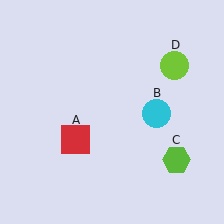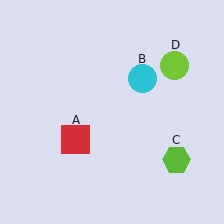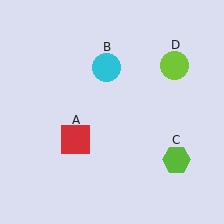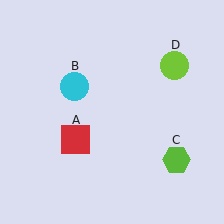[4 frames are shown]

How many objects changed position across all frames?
1 object changed position: cyan circle (object B).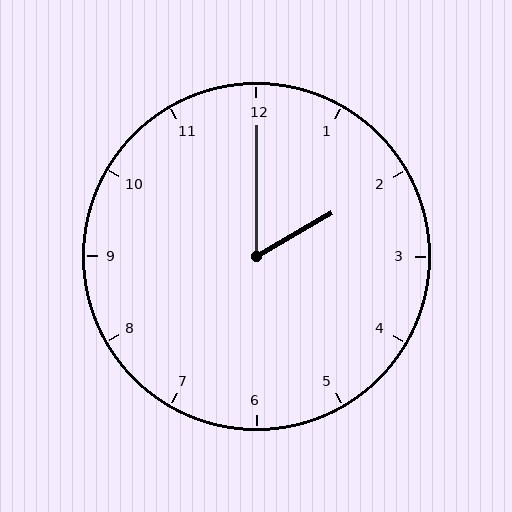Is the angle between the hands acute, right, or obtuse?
It is acute.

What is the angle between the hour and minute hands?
Approximately 60 degrees.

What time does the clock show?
2:00.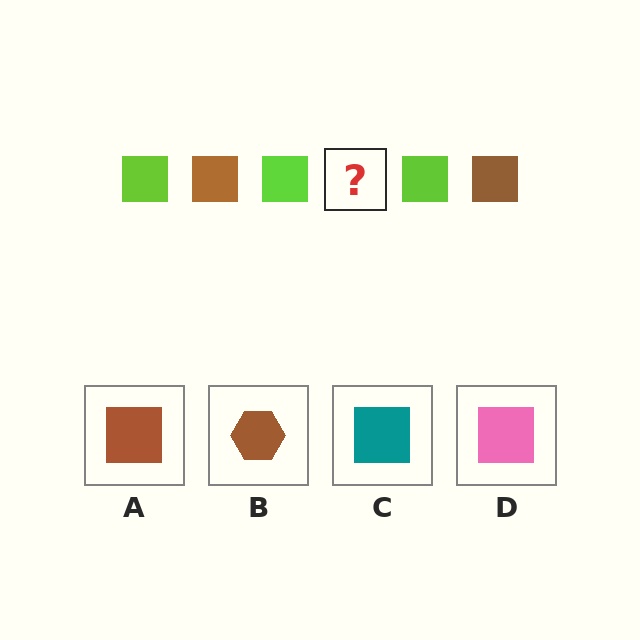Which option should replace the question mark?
Option A.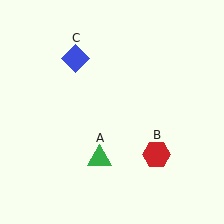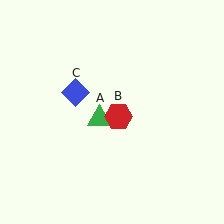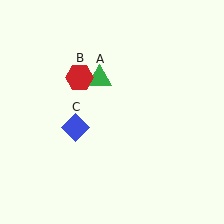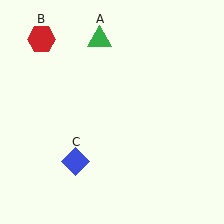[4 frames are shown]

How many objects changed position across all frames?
3 objects changed position: green triangle (object A), red hexagon (object B), blue diamond (object C).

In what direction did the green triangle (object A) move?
The green triangle (object A) moved up.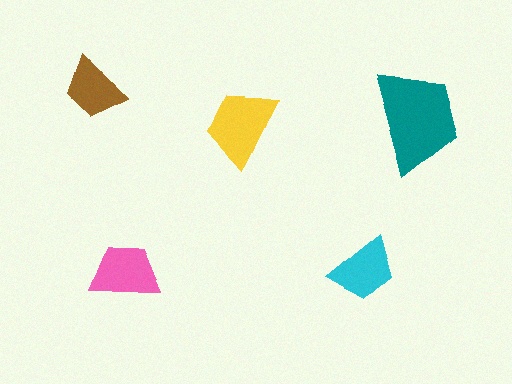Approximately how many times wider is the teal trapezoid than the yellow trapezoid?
About 1.5 times wider.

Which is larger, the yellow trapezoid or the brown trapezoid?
The yellow one.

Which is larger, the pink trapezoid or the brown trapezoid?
The pink one.